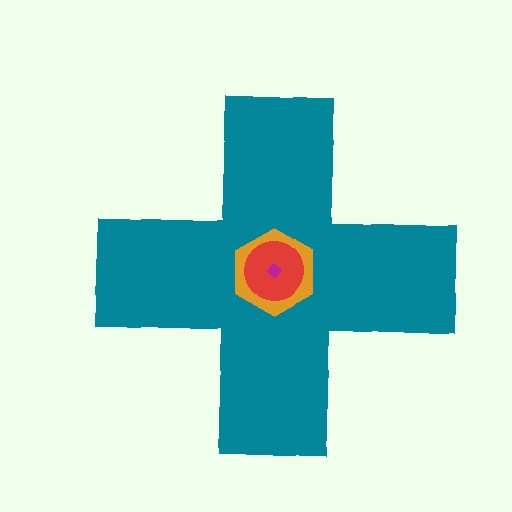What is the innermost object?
The magenta diamond.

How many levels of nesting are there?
4.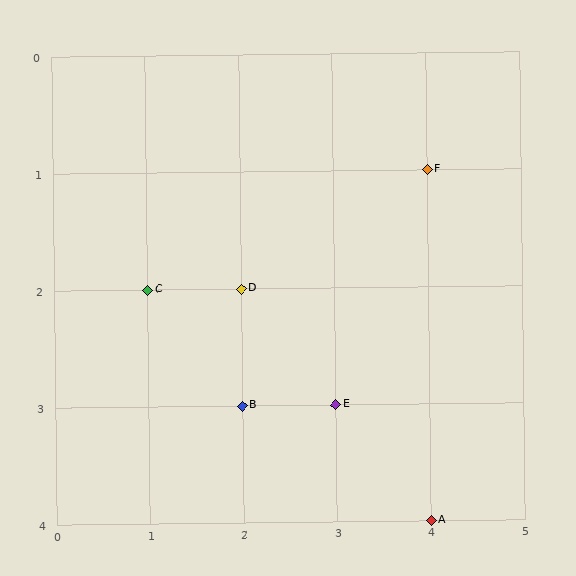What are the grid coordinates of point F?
Point F is at grid coordinates (4, 1).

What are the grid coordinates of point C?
Point C is at grid coordinates (1, 2).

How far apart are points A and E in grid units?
Points A and E are 1 column and 1 row apart (about 1.4 grid units diagonally).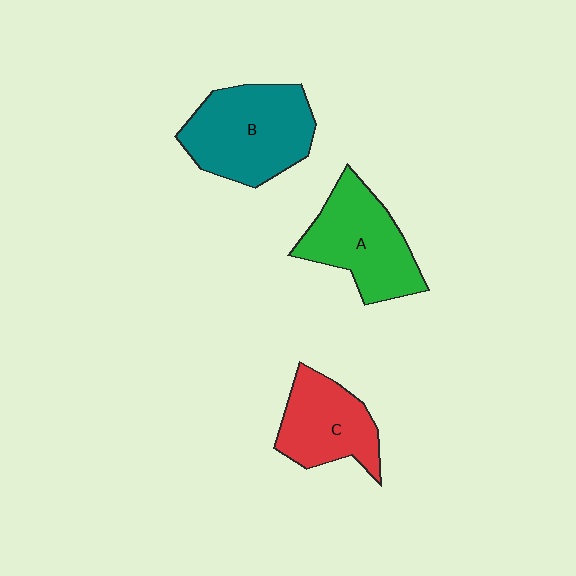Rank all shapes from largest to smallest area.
From largest to smallest: B (teal), A (green), C (red).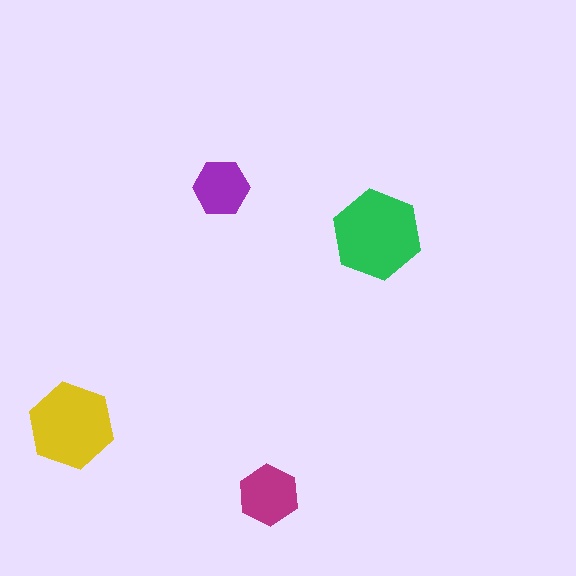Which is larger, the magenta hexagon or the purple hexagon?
The magenta one.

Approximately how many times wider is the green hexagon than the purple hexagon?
About 1.5 times wider.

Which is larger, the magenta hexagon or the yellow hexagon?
The yellow one.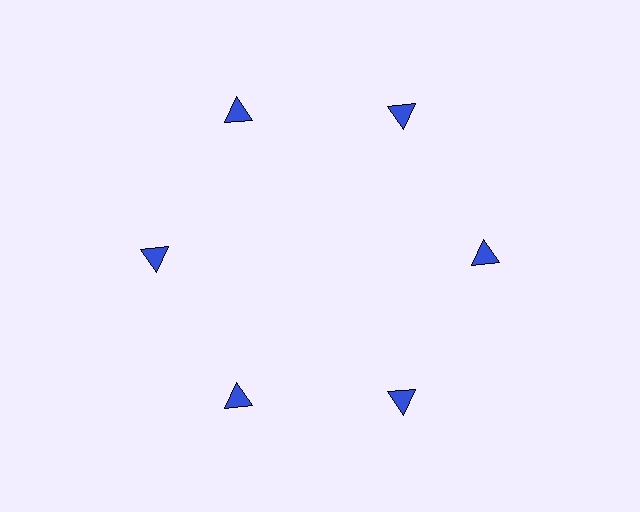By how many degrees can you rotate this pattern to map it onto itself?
The pattern maps onto itself every 60 degrees of rotation.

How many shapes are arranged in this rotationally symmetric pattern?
There are 6 shapes, arranged in 6 groups of 1.